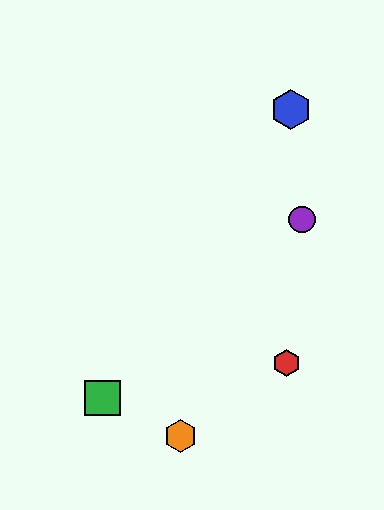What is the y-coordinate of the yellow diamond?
The yellow diamond is at y≈220.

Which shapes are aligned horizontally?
The yellow diamond, the purple circle are aligned horizontally.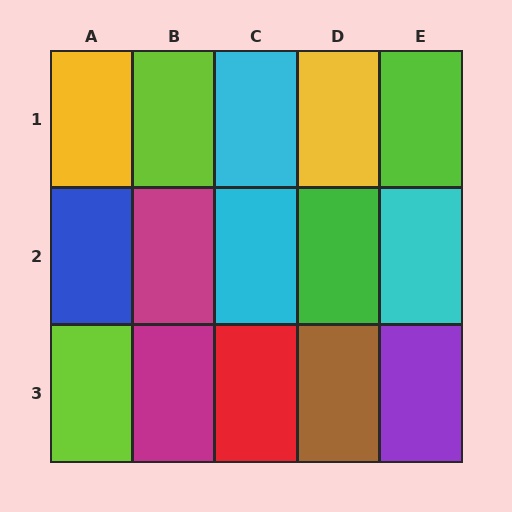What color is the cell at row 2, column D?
Green.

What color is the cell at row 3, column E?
Purple.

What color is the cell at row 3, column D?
Brown.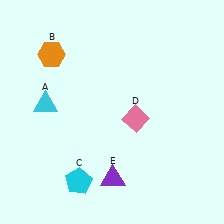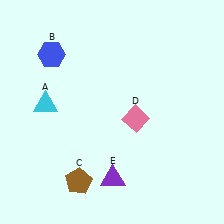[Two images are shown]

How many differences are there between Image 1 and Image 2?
There are 2 differences between the two images.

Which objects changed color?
B changed from orange to blue. C changed from cyan to brown.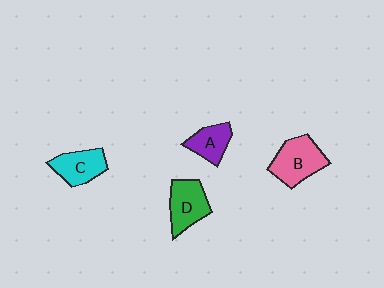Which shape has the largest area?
Shape B (pink).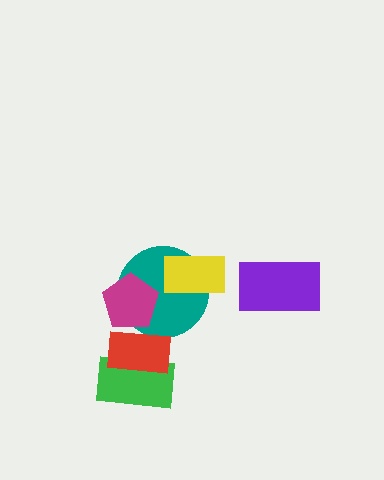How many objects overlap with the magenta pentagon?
2 objects overlap with the magenta pentagon.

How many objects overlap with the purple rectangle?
0 objects overlap with the purple rectangle.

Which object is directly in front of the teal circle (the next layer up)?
The magenta pentagon is directly in front of the teal circle.